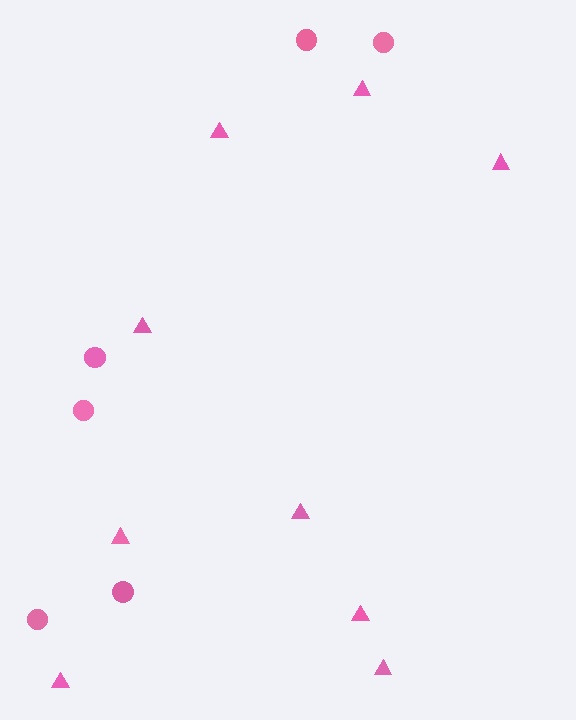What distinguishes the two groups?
There are 2 groups: one group of triangles (9) and one group of circles (6).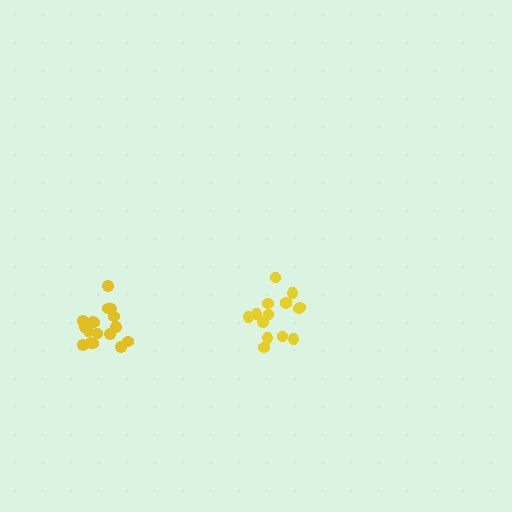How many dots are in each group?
Group 1: 15 dots, Group 2: 17 dots (32 total).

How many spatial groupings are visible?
There are 2 spatial groupings.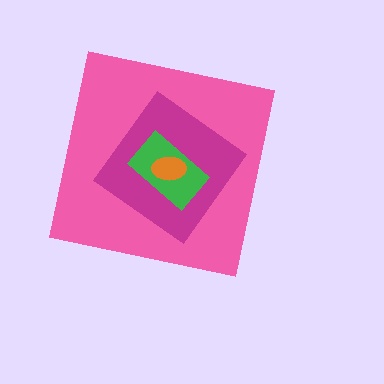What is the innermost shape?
The orange ellipse.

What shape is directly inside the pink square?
The magenta diamond.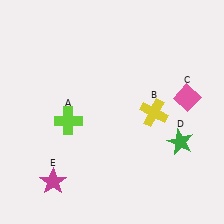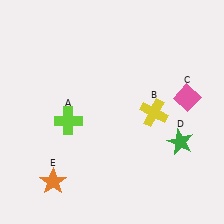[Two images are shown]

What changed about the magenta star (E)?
In Image 1, E is magenta. In Image 2, it changed to orange.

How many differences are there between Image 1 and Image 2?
There is 1 difference between the two images.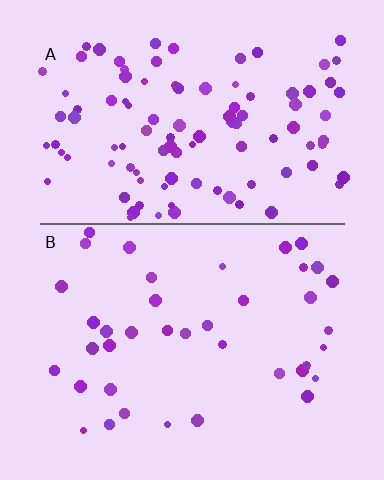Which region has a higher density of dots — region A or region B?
A (the top).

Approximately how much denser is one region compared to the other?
Approximately 2.7× — region A over region B.